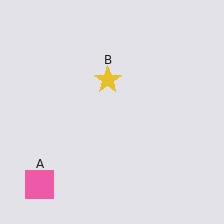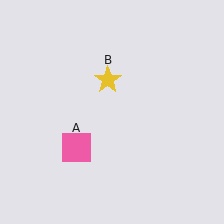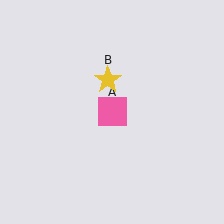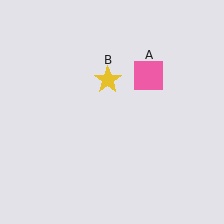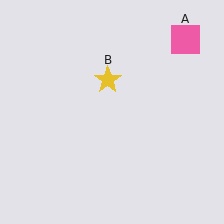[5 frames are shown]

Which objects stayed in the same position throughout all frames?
Yellow star (object B) remained stationary.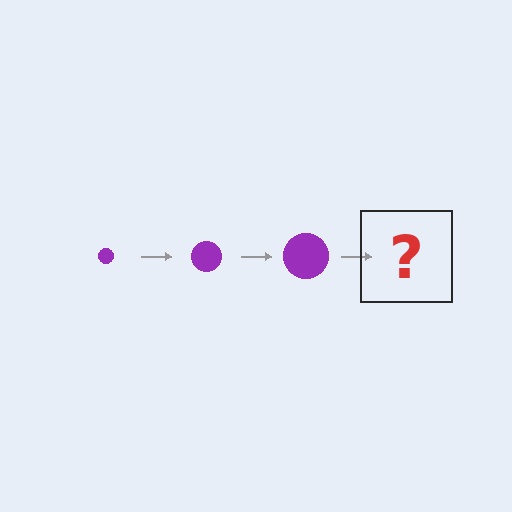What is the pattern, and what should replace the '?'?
The pattern is that the circle gets progressively larger each step. The '?' should be a purple circle, larger than the previous one.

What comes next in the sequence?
The next element should be a purple circle, larger than the previous one.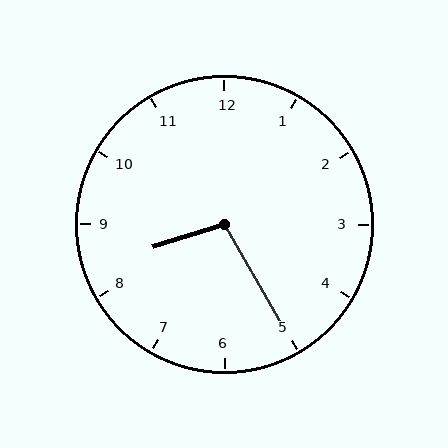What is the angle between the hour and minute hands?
Approximately 102 degrees.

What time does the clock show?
8:25.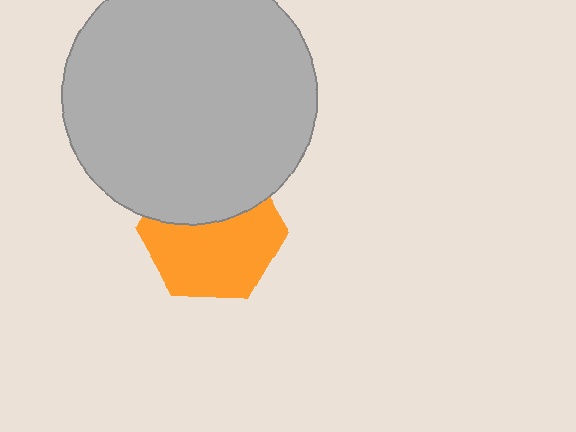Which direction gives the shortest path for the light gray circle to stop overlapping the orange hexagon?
Moving up gives the shortest separation.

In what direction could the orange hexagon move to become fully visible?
The orange hexagon could move down. That would shift it out from behind the light gray circle entirely.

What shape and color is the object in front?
The object in front is a light gray circle.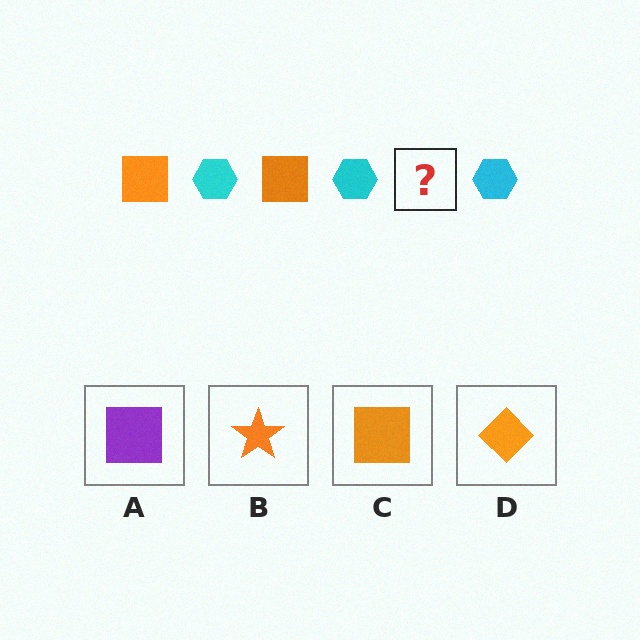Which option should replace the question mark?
Option C.